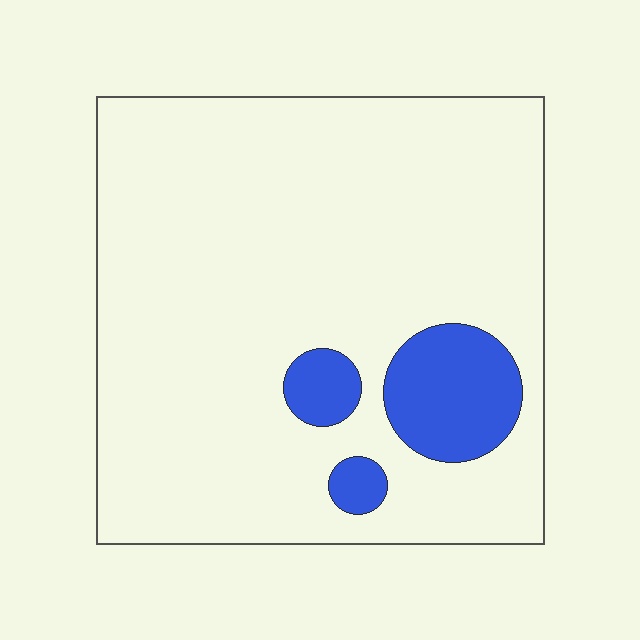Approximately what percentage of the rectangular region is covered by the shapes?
Approximately 10%.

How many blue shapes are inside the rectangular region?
3.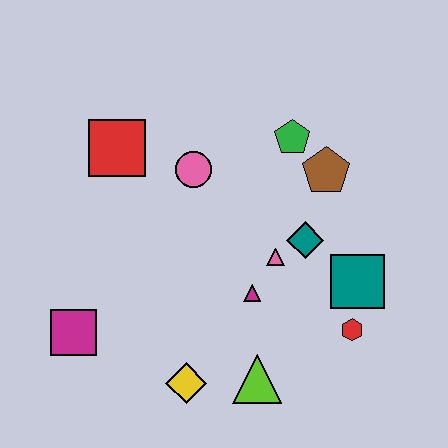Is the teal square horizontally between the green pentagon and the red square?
No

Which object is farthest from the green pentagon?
The magenta square is farthest from the green pentagon.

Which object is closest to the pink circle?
The red square is closest to the pink circle.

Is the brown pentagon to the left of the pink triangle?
No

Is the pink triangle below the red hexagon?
No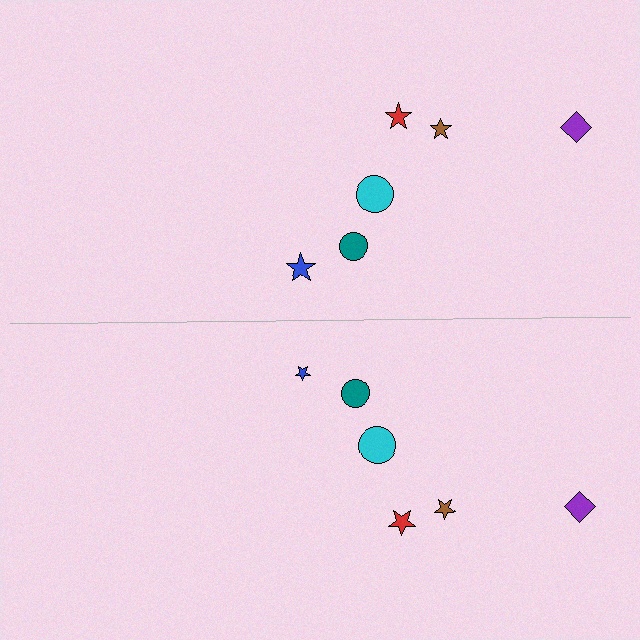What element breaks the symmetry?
The blue star on the bottom side has a different size than its mirror counterpart.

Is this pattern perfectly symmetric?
No, the pattern is not perfectly symmetric. The blue star on the bottom side has a different size than its mirror counterpart.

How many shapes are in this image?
There are 12 shapes in this image.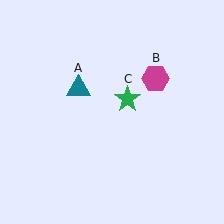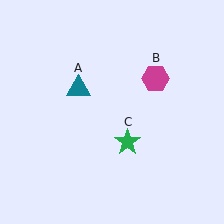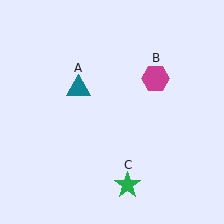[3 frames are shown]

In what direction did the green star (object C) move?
The green star (object C) moved down.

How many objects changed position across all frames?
1 object changed position: green star (object C).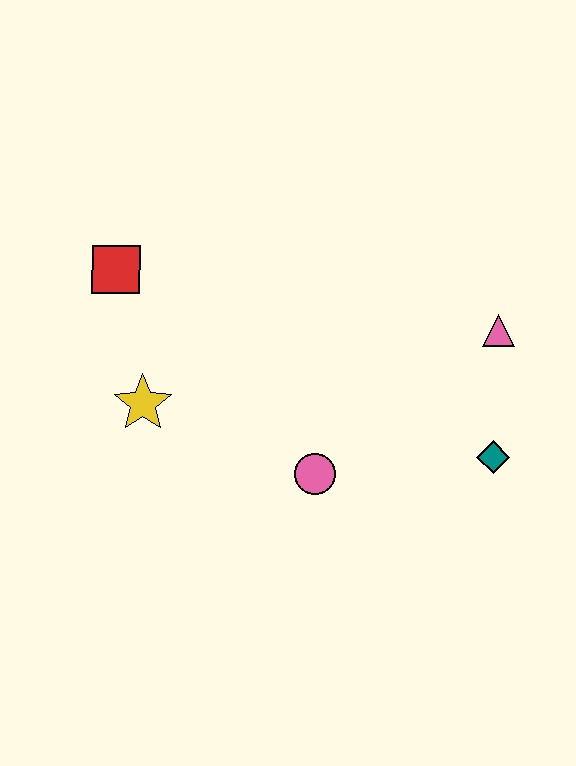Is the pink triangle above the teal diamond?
Yes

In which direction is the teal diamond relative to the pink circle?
The teal diamond is to the right of the pink circle.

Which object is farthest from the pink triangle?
The red square is farthest from the pink triangle.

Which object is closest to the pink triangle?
The teal diamond is closest to the pink triangle.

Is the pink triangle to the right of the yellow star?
Yes